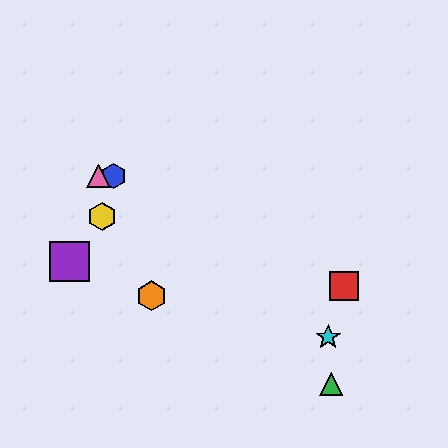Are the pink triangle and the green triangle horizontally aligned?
No, the pink triangle is at y≈176 and the green triangle is at y≈384.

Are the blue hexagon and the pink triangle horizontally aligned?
Yes, both are at y≈176.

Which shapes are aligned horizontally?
The blue hexagon, the pink triangle are aligned horizontally.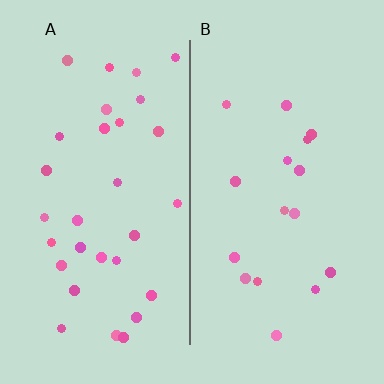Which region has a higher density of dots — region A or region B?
A (the left).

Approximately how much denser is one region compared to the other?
Approximately 1.9× — region A over region B.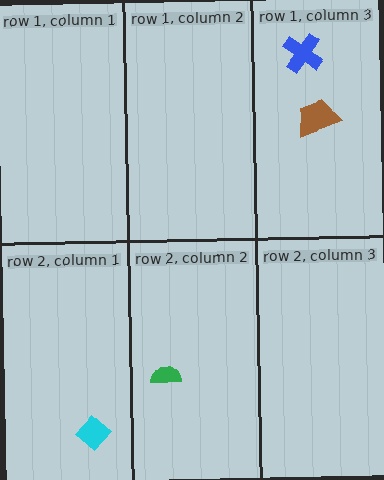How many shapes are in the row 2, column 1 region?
1.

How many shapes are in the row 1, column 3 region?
2.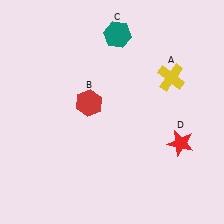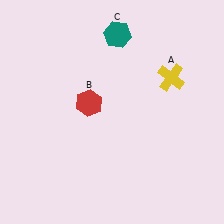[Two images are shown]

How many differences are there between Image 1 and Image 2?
There is 1 difference between the two images.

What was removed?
The red star (D) was removed in Image 2.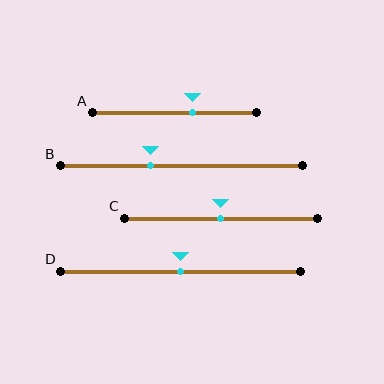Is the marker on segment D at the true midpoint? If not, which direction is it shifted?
Yes, the marker on segment D is at the true midpoint.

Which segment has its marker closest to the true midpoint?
Segment C has its marker closest to the true midpoint.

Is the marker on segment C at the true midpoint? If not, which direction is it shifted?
Yes, the marker on segment C is at the true midpoint.